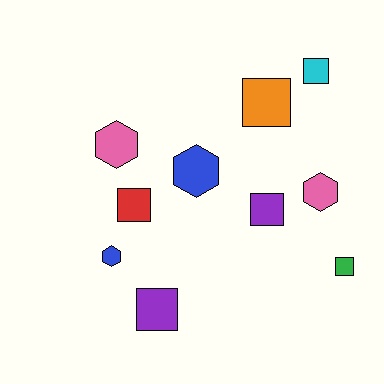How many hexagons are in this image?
There are 4 hexagons.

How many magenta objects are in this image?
There are no magenta objects.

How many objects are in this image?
There are 10 objects.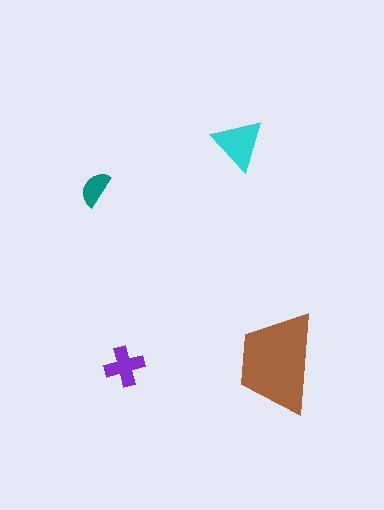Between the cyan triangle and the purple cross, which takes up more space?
The cyan triangle.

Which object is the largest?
The brown trapezoid.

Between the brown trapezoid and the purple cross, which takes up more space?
The brown trapezoid.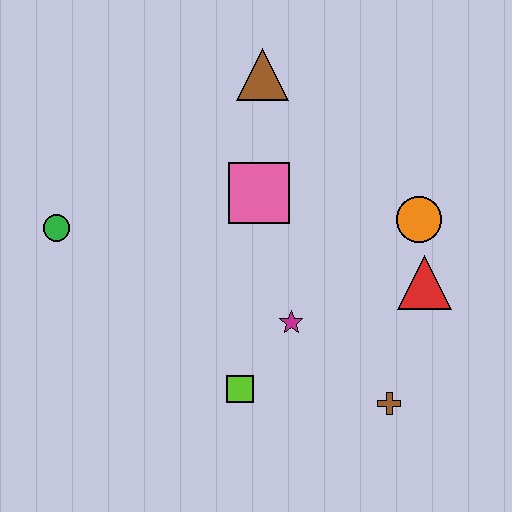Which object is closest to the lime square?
The magenta star is closest to the lime square.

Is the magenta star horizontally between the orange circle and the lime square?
Yes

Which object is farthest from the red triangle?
The green circle is farthest from the red triangle.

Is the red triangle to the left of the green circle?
No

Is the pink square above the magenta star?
Yes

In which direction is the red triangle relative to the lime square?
The red triangle is to the right of the lime square.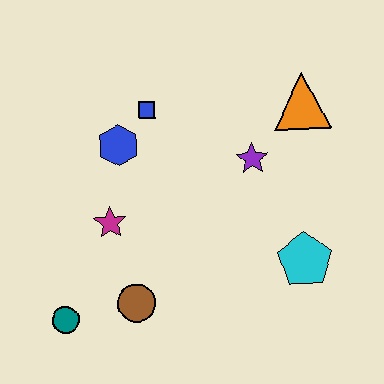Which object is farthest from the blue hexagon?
The cyan pentagon is farthest from the blue hexagon.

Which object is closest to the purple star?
The orange triangle is closest to the purple star.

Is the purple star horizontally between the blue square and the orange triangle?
Yes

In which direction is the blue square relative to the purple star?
The blue square is to the left of the purple star.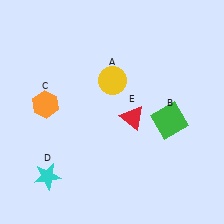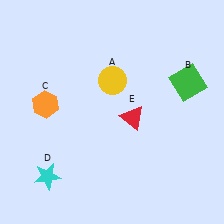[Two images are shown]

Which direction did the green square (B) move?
The green square (B) moved up.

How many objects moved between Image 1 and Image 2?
1 object moved between the two images.